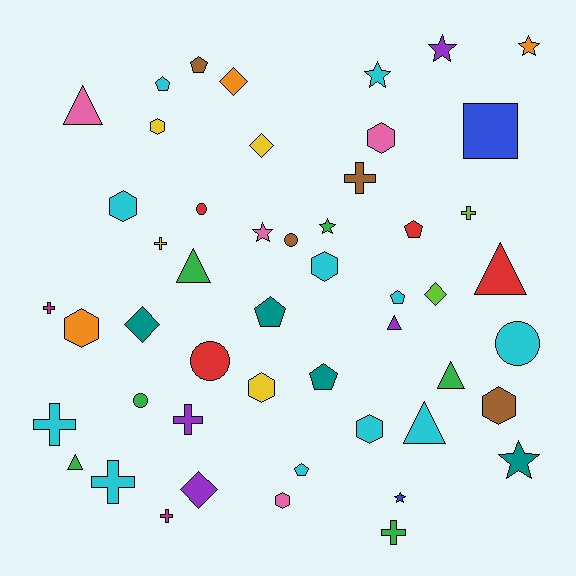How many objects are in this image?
There are 50 objects.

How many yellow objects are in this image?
There are 4 yellow objects.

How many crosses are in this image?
There are 9 crosses.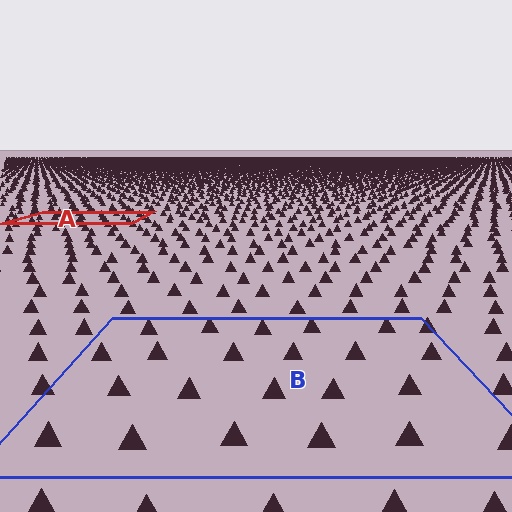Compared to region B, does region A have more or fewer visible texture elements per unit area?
Region A has more texture elements per unit area — they are packed more densely because it is farther away.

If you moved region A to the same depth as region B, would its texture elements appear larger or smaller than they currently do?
They would appear larger. At a closer depth, the same texture elements are projected at a bigger on-screen size.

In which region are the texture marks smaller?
The texture marks are smaller in region A, because it is farther away.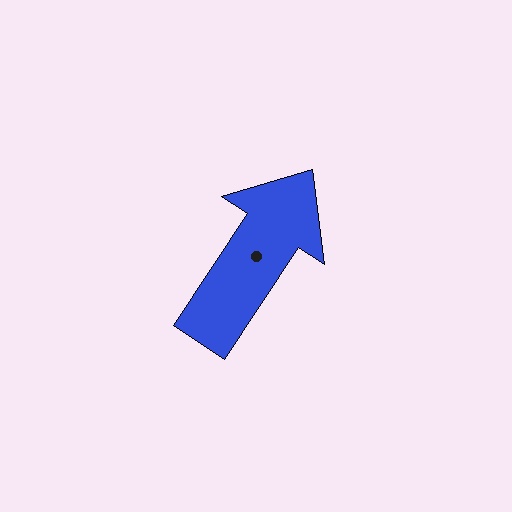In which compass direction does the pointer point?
Northeast.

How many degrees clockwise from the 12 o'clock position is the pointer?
Approximately 33 degrees.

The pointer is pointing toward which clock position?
Roughly 1 o'clock.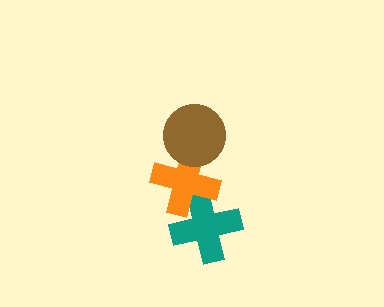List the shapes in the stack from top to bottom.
From top to bottom: the brown circle, the orange cross, the teal cross.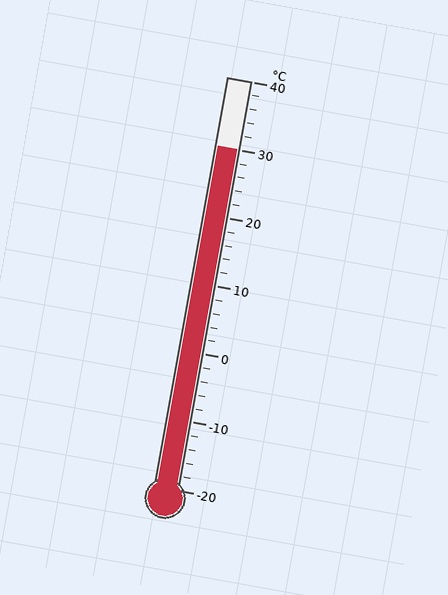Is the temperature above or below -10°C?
The temperature is above -10°C.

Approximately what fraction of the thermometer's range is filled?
The thermometer is filled to approximately 85% of its range.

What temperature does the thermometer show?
The thermometer shows approximately 30°C.